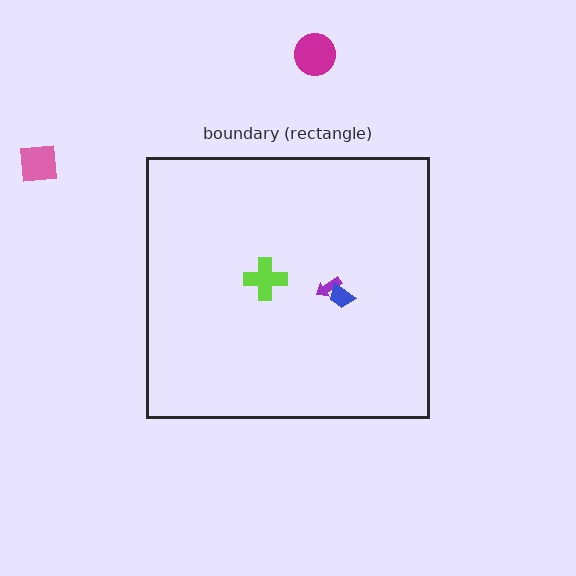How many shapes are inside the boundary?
3 inside, 2 outside.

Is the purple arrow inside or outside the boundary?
Inside.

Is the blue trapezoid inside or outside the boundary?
Inside.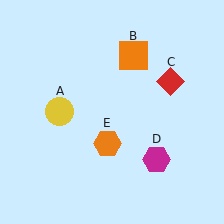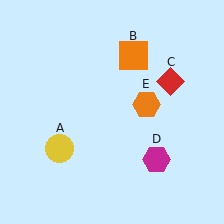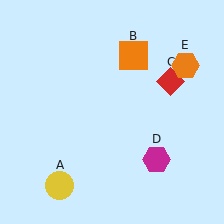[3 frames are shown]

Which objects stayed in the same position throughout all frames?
Orange square (object B) and red diamond (object C) and magenta hexagon (object D) remained stationary.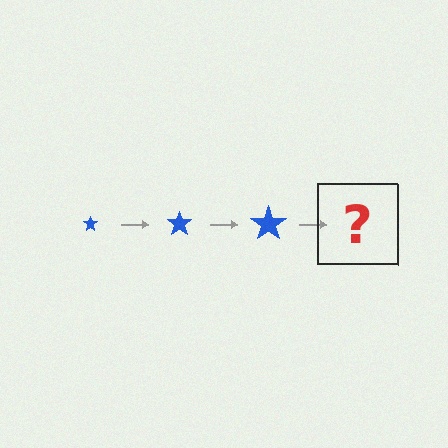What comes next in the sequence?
The next element should be a blue star, larger than the previous one.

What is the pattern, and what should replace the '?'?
The pattern is that the star gets progressively larger each step. The '?' should be a blue star, larger than the previous one.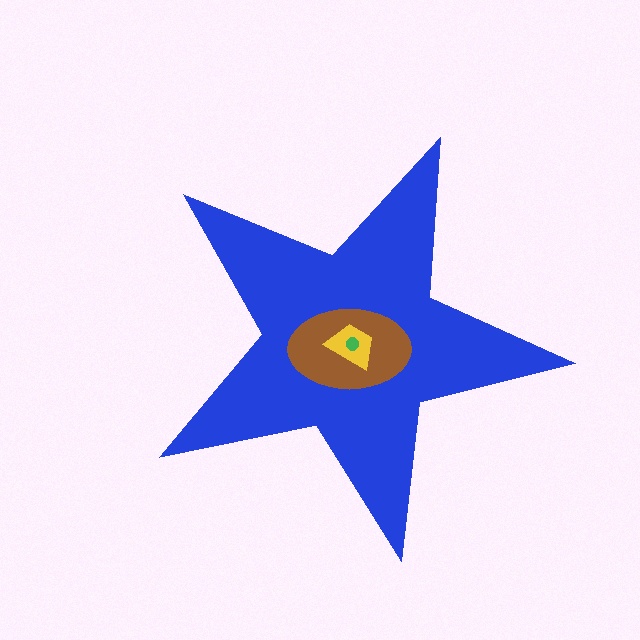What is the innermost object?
The green circle.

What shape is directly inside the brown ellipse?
The yellow trapezoid.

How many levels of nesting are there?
4.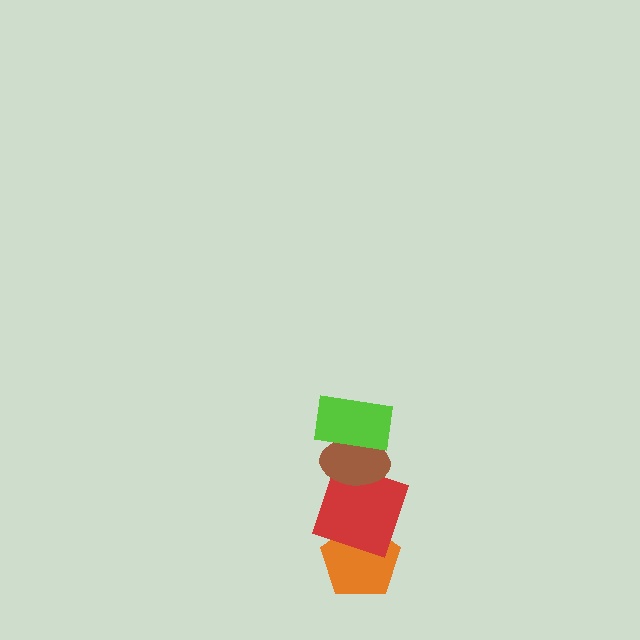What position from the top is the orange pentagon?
The orange pentagon is 4th from the top.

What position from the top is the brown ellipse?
The brown ellipse is 2nd from the top.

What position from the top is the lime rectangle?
The lime rectangle is 1st from the top.